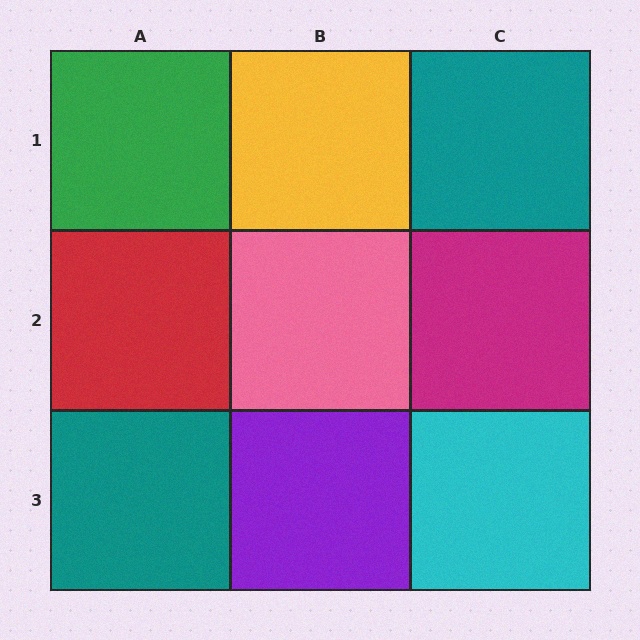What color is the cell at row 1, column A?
Green.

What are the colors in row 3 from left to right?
Teal, purple, cyan.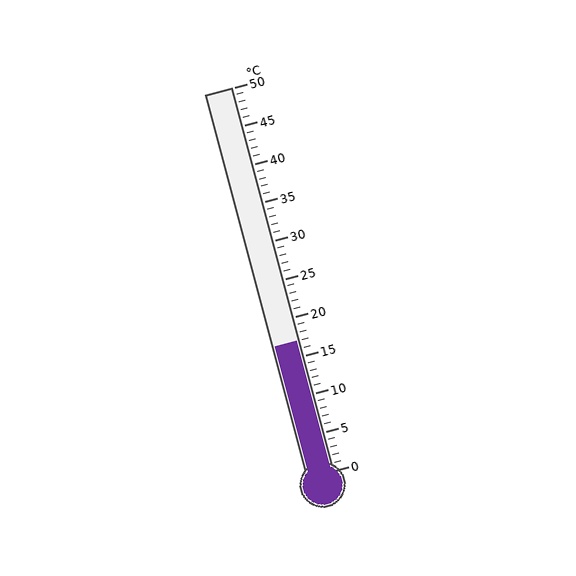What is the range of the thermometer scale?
The thermometer scale ranges from 0°C to 50°C.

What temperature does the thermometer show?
The thermometer shows approximately 17°C.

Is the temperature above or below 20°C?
The temperature is below 20°C.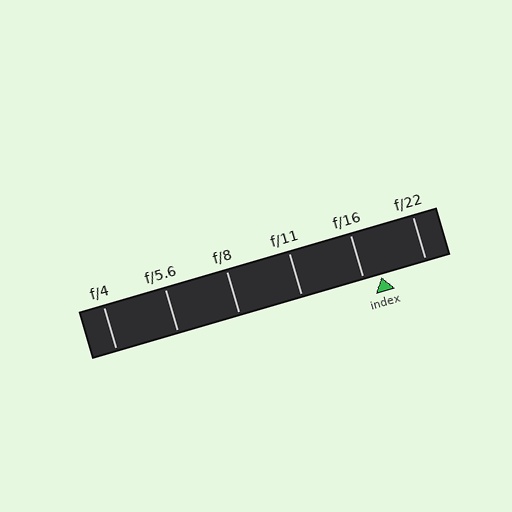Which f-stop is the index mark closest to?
The index mark is closest to f/16.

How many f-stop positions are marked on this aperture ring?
There are 6 f-stop positions marked.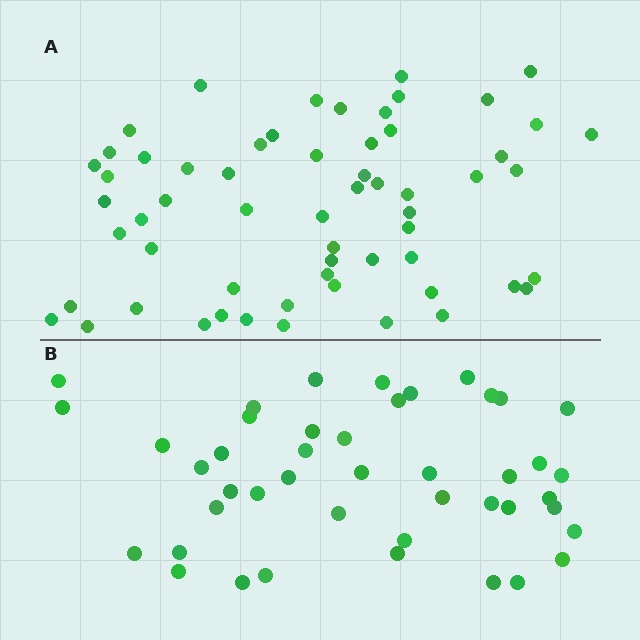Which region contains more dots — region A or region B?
Region A (the top region) has more dots.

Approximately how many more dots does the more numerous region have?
Region A has approximately 15 more dots than region B.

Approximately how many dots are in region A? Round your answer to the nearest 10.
About 60 dots.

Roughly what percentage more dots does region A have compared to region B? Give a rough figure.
About 35% more.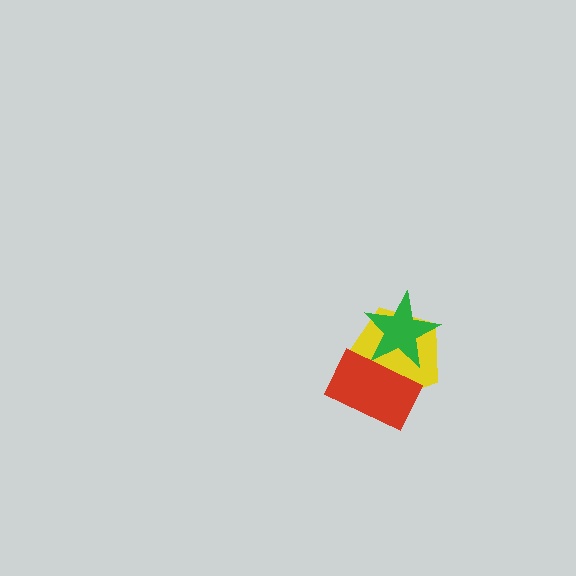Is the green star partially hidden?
Yes, it is partially covered by another shape.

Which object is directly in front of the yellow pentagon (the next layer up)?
The green star is directly in front of the yellow pentagon.